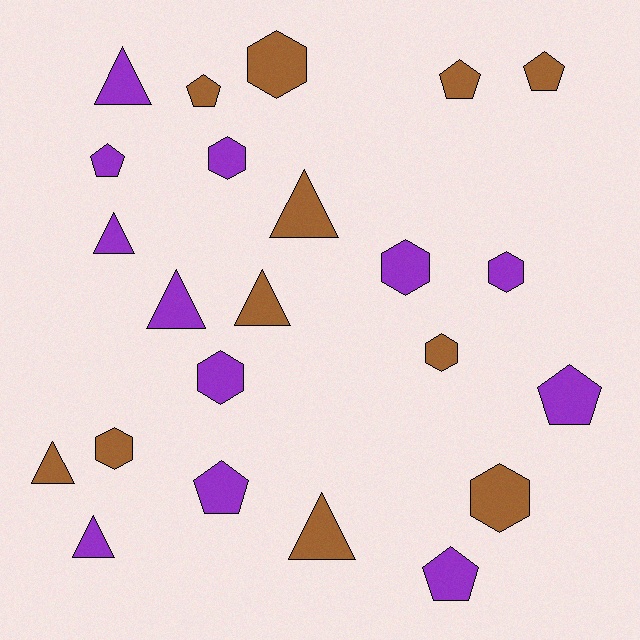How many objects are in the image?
There are 23 objects.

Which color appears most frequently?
Purple, with 12 objects.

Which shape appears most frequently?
Hexagon, with 8 objects.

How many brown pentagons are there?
There are 3 brown pentagons.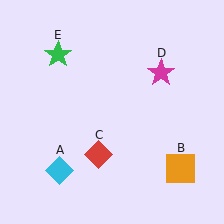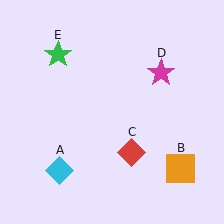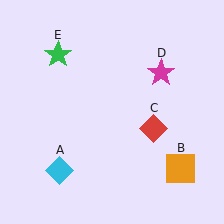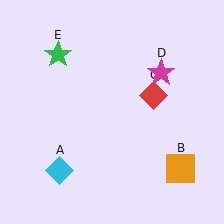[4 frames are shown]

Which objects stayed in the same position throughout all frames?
Cyan diamond (object A) and orange square (object B) and magenta star (object D) and green star (object E) remained stationary.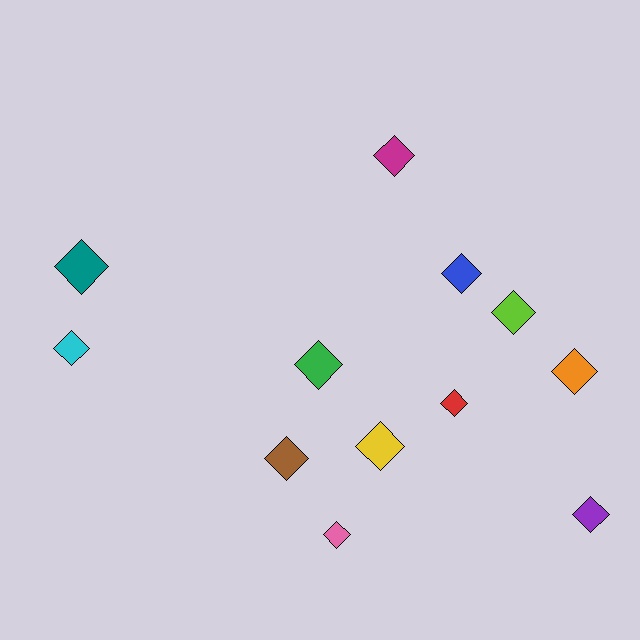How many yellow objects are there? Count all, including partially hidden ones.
There is 1 yellow object.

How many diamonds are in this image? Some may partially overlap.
There are 12 diamonds.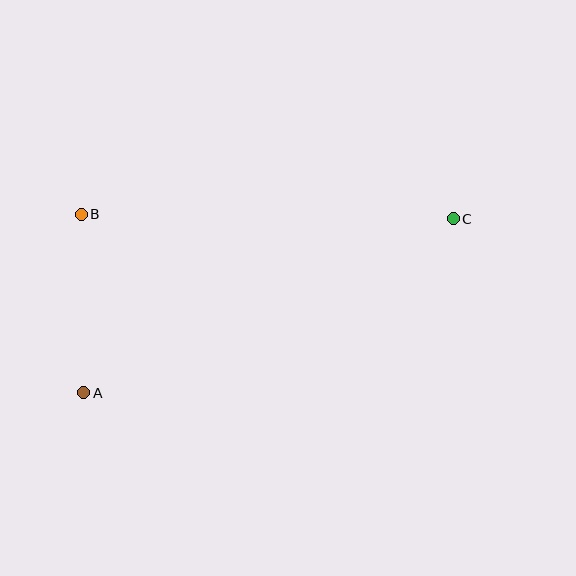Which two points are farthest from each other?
Points A and C are farthest from each other.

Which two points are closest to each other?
Points A and B are closest to each other.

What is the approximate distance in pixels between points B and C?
The distance between B and C is approximately 372 pixels.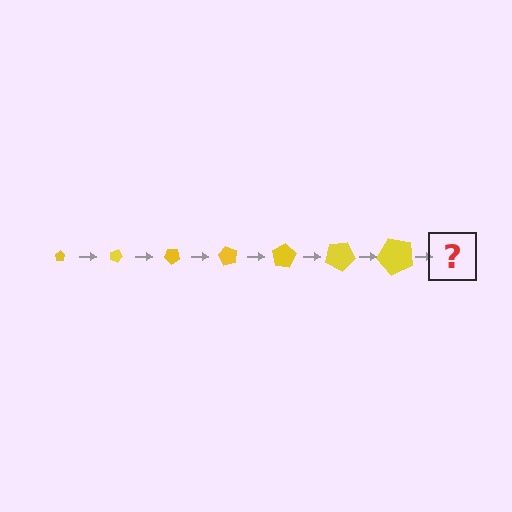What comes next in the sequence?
The next element should be a pentagon, larger than the previous one and rotated 140 degrees from the start.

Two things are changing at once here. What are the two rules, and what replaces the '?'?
The two rules are that the pentagon grows larger each step and it rotates 20 degrees each step. The '?' should be a pentagon, larger than the previous one and rotated 140 degrees from the start.